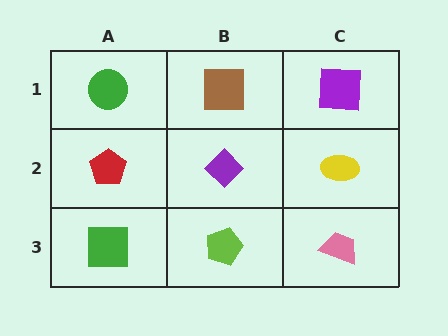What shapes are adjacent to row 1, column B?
A purple diamond (row 2, column B), a green circle (row 1, column A), a purple square (row 1, column C).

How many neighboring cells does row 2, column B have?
4.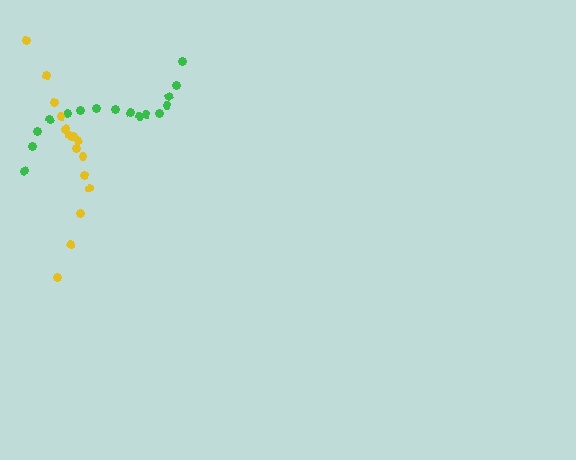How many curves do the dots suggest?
There are 2 distinct paths.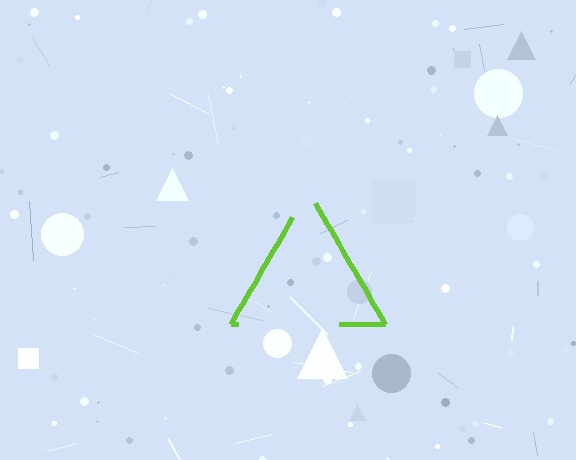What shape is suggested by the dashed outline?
The dashed outline suggests a triangle.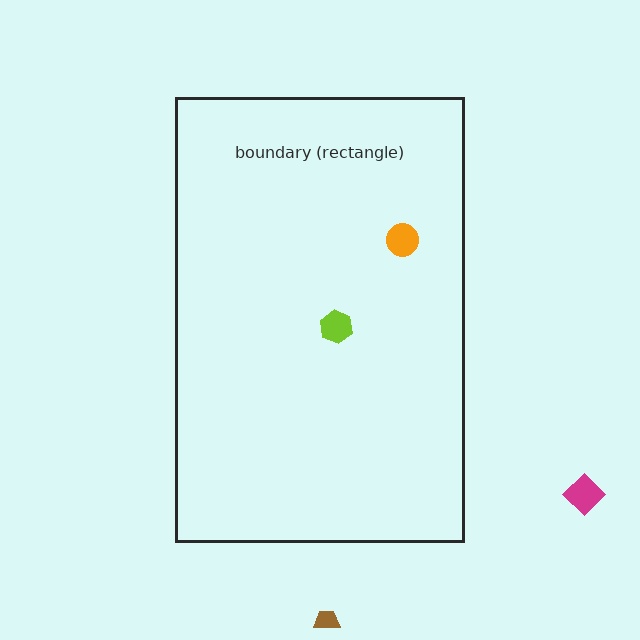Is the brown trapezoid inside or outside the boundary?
Outside.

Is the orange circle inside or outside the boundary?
Inside.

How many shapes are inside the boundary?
2 inside, 2 outside.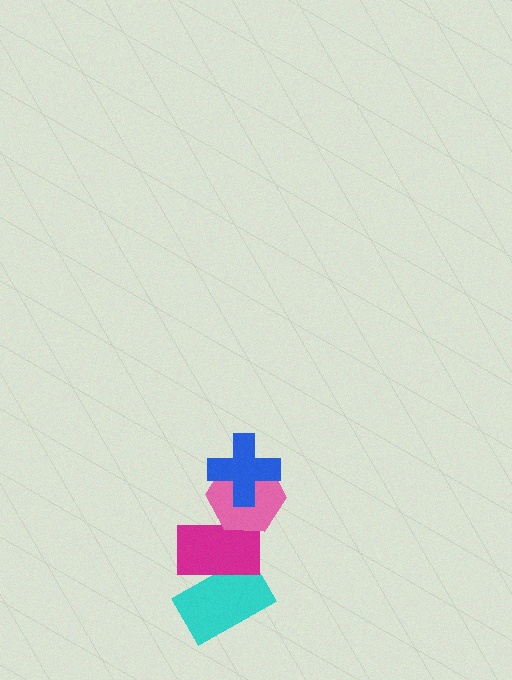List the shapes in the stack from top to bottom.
From top to bottom: the blue cross, the pink hexagon, the magenta rectangle, the cyan rectangle.